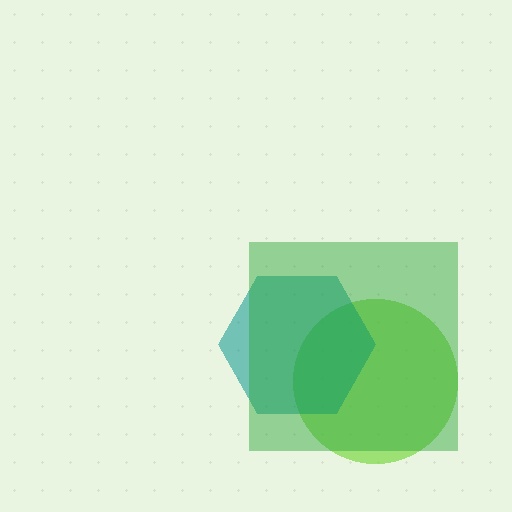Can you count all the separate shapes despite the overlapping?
Yes, there are 3 separate shapes.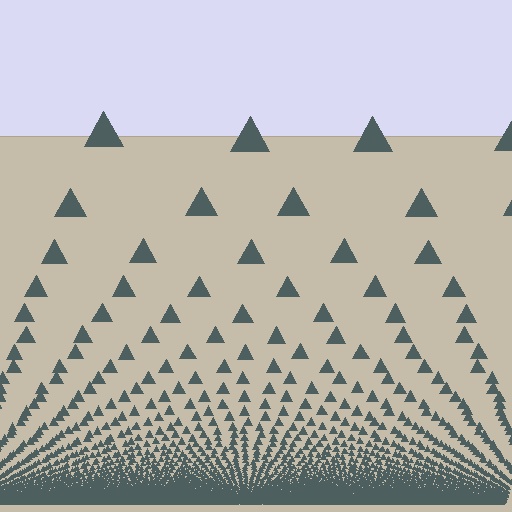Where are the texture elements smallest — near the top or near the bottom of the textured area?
Near the bottom.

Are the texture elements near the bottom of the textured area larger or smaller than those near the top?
Smaller. The gradient is inverted — elements near the bottom are smaller and denser.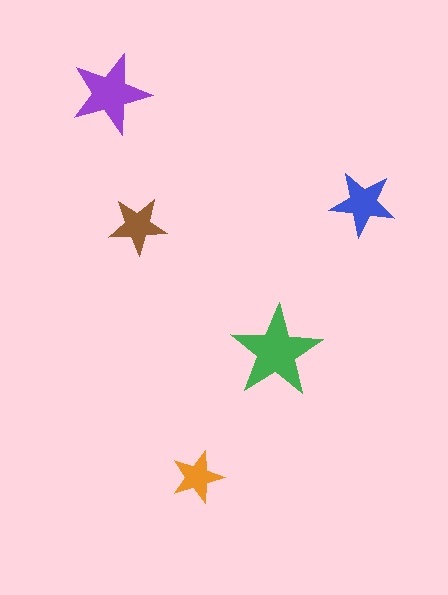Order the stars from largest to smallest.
the green one, the purple one, the blue one, the brown one, the orange one.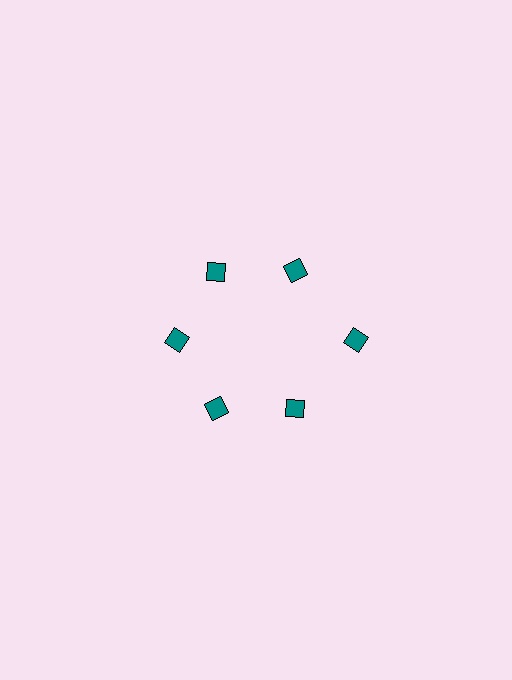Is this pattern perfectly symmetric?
No. The 6 teal diamonds are arranged in a ring, but one element near the 3 o'clock position is pushed outward from the center, breaking the 6-fold rotational symmetry.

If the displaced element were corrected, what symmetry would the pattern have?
It would have 6-fold rotational symmetry — the pattern would map onto itself every 60 degrees.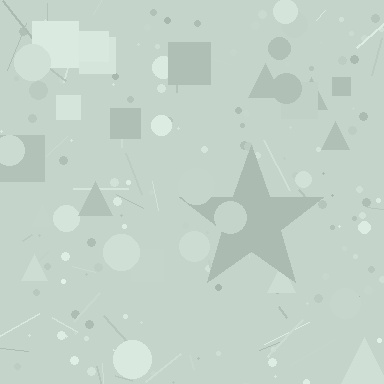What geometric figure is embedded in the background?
A star is embedded in the background.